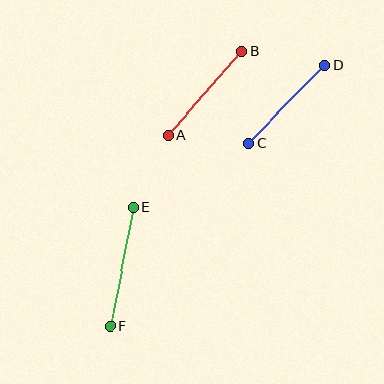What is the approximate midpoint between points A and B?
The midpoint is at approximately (205, 93) pixels.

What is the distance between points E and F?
The distance is approximately 121 pixels.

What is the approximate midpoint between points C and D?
The midpoint is at approximately (287, 104) pixels.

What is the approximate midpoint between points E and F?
The midpoint is at approximately (122, 267) pixels.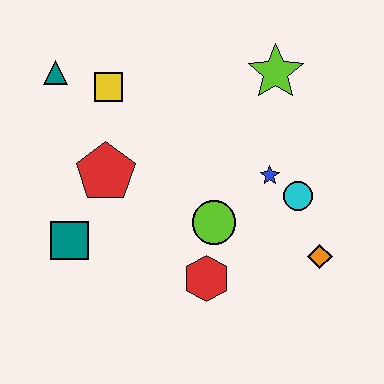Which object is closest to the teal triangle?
The yellow square is closest to the teal triangle.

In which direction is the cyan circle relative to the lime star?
The cyan circle is below the lime star.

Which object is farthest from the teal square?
The lime star is farthest from the teal square.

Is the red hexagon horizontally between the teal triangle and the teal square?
No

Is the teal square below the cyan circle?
Yes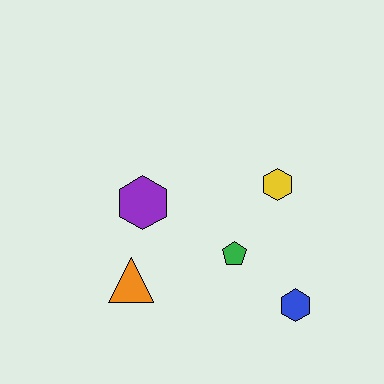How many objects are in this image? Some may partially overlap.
There are 5 objects.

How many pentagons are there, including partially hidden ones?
There is 1 pentagon.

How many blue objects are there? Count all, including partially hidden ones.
There is 1 blue object.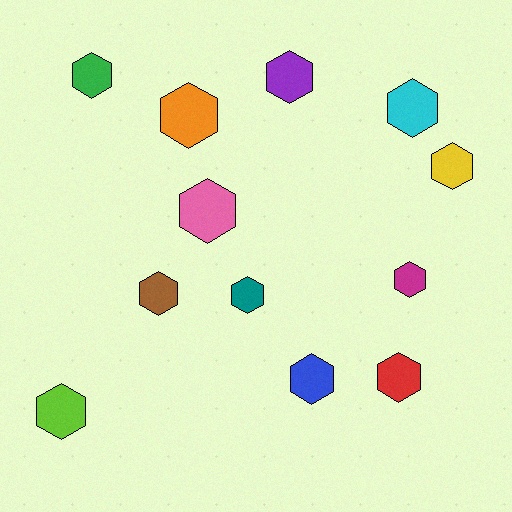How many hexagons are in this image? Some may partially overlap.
There are 12 hexagons.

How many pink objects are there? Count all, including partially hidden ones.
There is 1 pink object.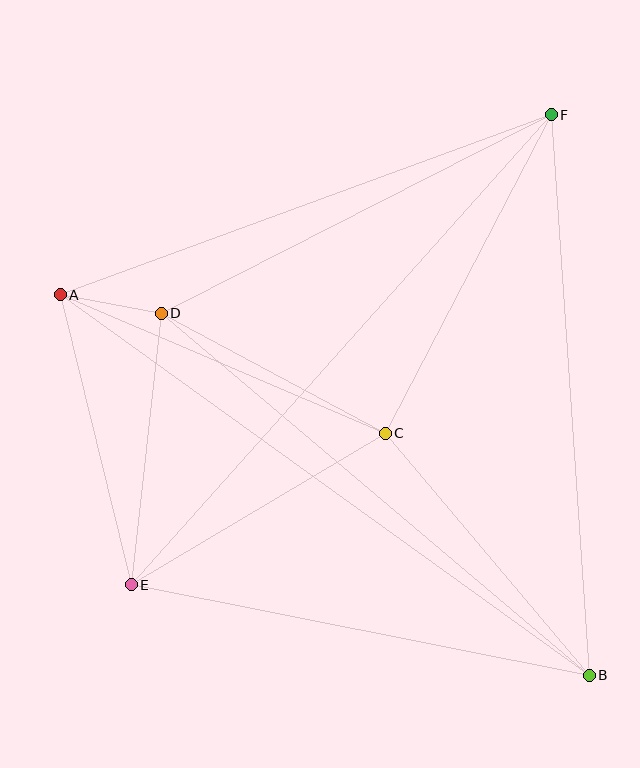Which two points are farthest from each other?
Points A and B are farthest from each other.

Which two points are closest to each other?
Points A and D are closest to each other.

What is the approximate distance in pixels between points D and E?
The distance between D and E is approximately 273 pixels.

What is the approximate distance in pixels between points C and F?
The distance between C and F is approximately 359 pixels.